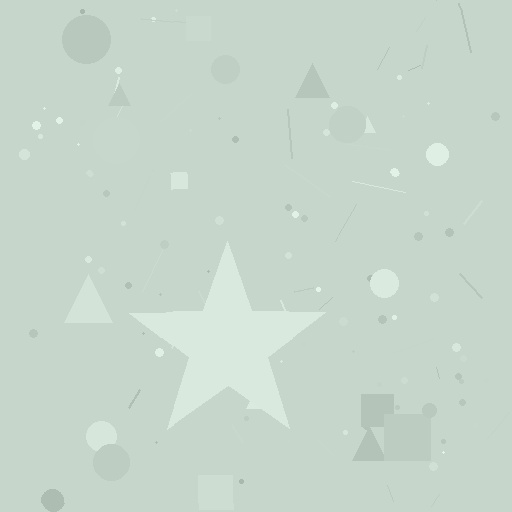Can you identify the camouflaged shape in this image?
The camouflaged shape is a star.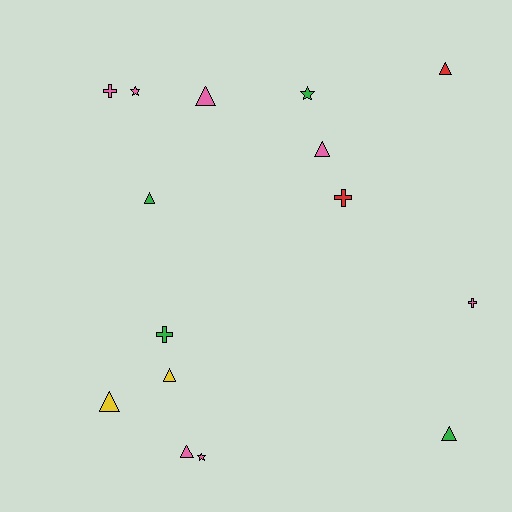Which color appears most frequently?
Pink, with 7 objects.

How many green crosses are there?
There is 1 green cross.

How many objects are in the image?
There are 15 objects.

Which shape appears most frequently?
Triangle, with 8 objects.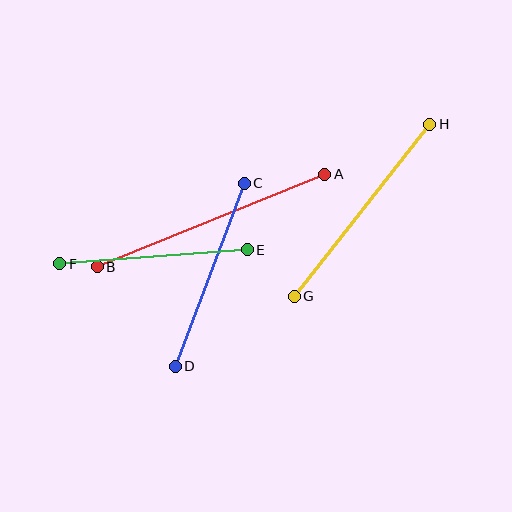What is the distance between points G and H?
The distance is approximately 219 pixels.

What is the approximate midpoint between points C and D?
The midpoint is at approximately (210, 275) pixels.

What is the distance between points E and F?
The distance is approximately 188 pixels.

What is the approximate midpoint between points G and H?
The midpoint is at approximately (362, 210) pixels.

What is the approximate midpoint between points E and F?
The midpoint is at approximately (153, 257) pixels.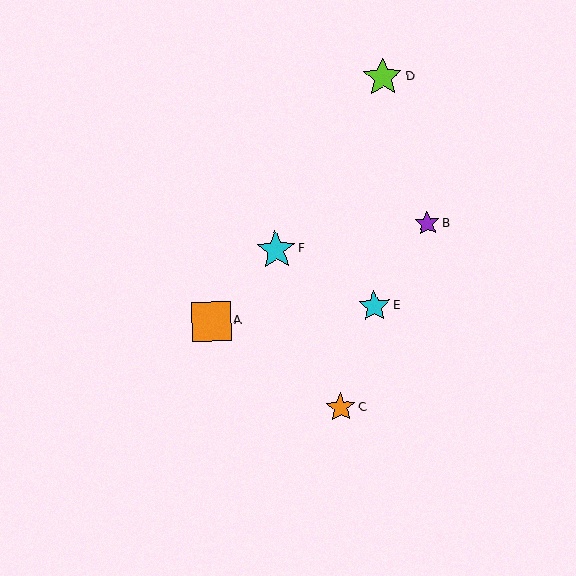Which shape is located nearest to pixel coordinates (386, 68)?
The lime star (labeled D) at (383, 78) is nearest to that location.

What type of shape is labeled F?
Shape F is a cyan star.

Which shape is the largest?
The lime star (labeled D) is the largest.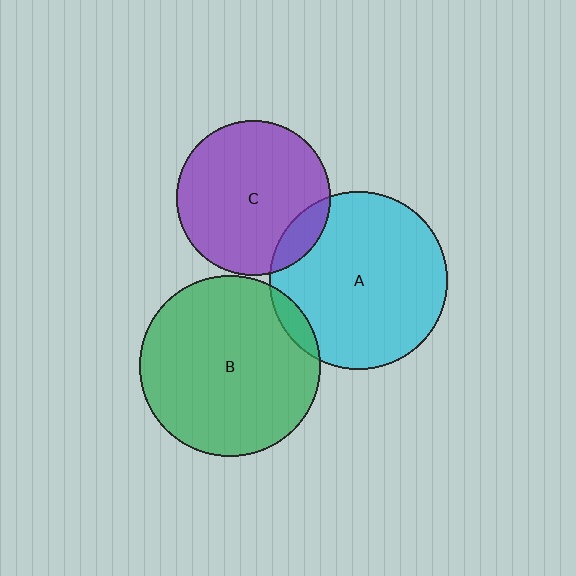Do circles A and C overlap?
Yes.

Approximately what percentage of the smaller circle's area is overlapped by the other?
Approximately 10%.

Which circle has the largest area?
Circle B (green).